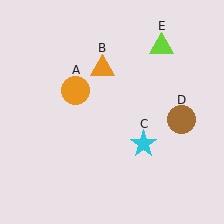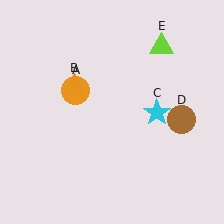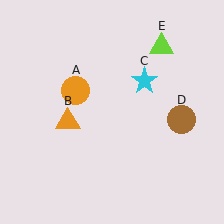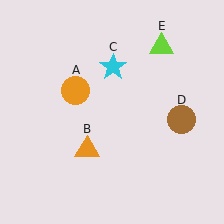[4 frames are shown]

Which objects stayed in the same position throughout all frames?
Orange circle (object A) and brown circle (object D) and lime triangle (object E) remained stationary.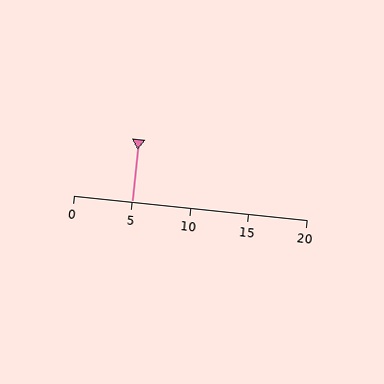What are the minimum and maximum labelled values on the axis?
The axis runs from 0 to 20.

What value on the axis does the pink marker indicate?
The marker indicates approximately 5.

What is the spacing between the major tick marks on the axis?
The major ticks are spaced 5 apart.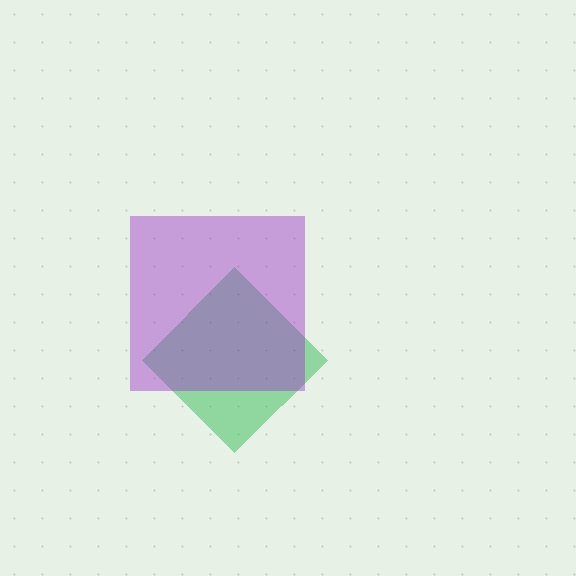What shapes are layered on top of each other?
The layered shapes are: a green diamond, a purple square.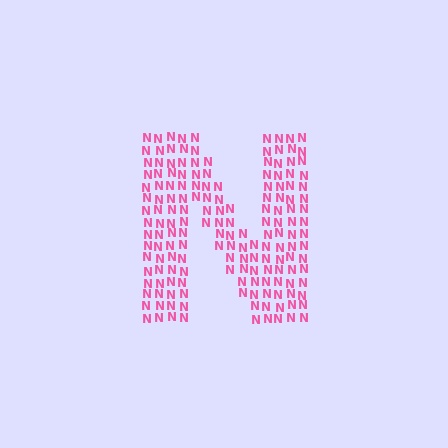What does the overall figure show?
The overall figure shows the letter N.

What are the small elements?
The small elements are letter N's.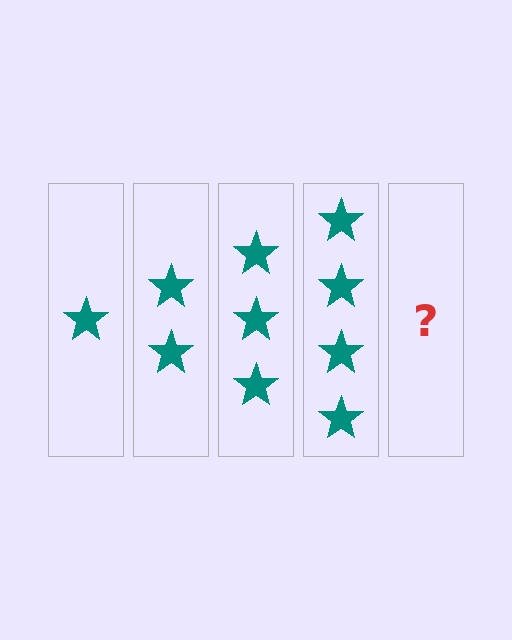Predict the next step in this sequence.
The next step is 5 stars.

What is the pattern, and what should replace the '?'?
The pattern is that each step adds one more star. The '?' should be 5 stars.